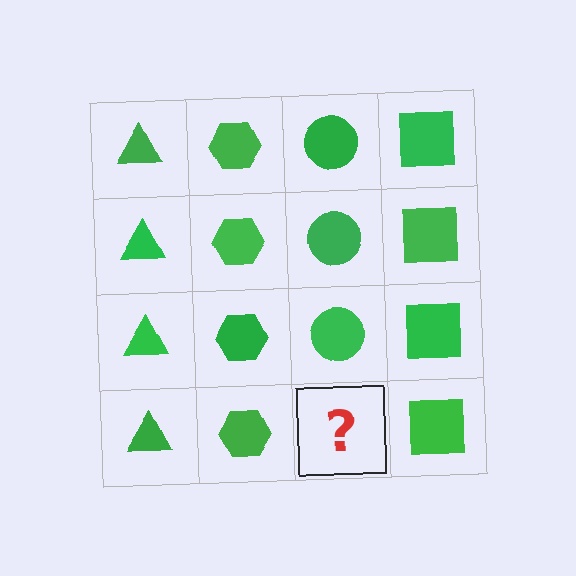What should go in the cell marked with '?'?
The missing cell should contain a green circle.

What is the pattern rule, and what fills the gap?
The rule is that each column has a consistent shape. The gap should be filled with a green circle.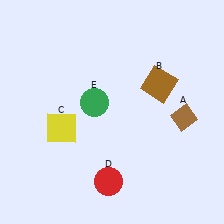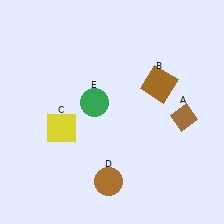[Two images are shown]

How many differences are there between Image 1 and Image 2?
There is 1 difference between the two images.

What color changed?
The circle (D) changed from red in Image 1 to brown in Image 2.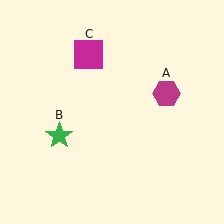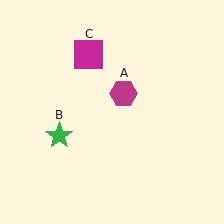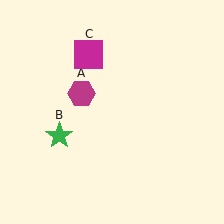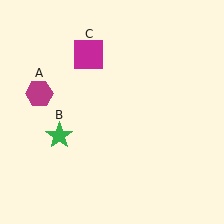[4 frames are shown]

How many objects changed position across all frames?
1 object changed position: magenta hexagon (object A).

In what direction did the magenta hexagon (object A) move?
The magenta hexagon (object A) moved left.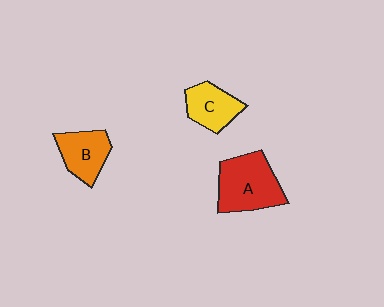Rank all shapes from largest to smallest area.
From largest to smallest: A (red), B (orange), C (yellow).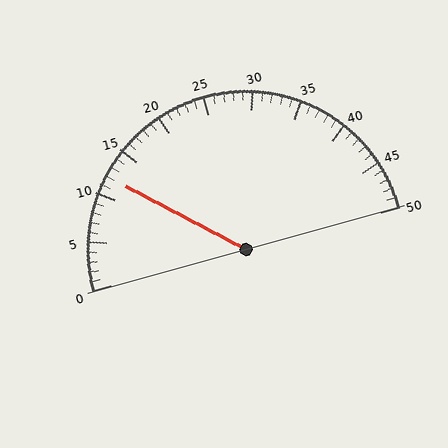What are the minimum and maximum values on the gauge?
The gauge ranges from 0 to 50.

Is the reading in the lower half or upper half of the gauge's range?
The reading is in the lower half of the range (0 to 50).